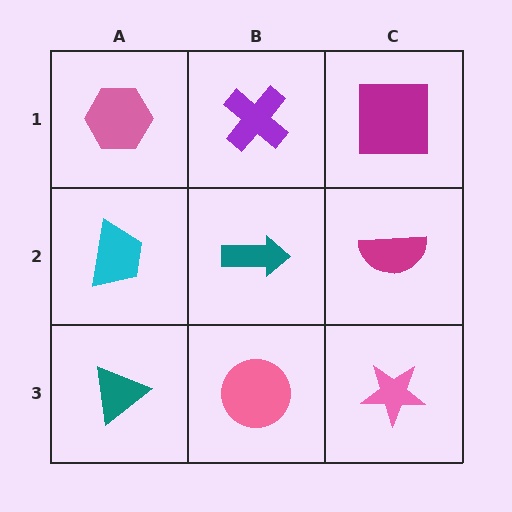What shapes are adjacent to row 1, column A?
A cyan trapezoid (row 2, column A), a purple cross (row 1, column B).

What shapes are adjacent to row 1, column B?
A teal arrow (row 2, column B), a pink hexagon (row 1, column A), a magenta square (row 1, column C).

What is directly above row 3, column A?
A cyan trapezoid.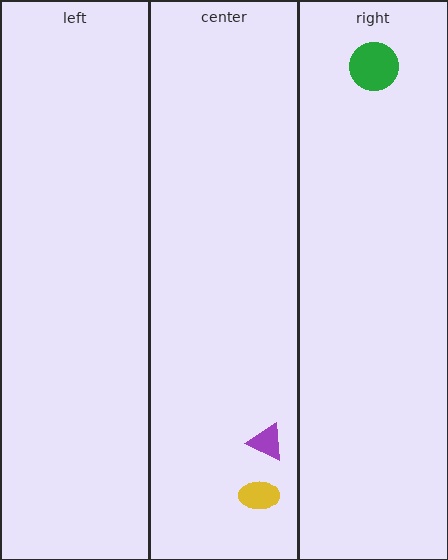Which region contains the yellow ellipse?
The center region.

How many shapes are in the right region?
1.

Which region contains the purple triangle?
The center region.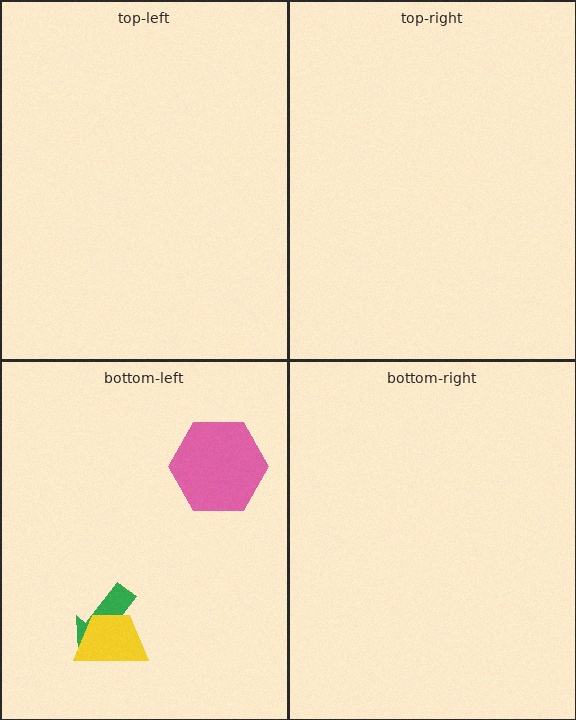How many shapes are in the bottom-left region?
3.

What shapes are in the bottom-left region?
The pink hexagon, the green arrow, the yellow trapezoid.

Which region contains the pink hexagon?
The bottom-left region.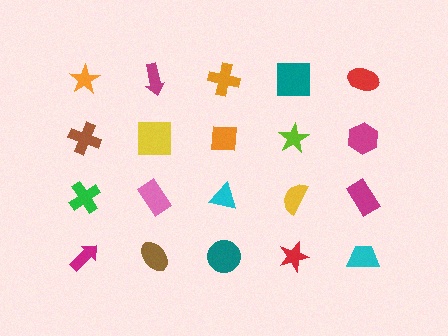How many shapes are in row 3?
5 shapes.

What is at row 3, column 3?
A cyan triangle.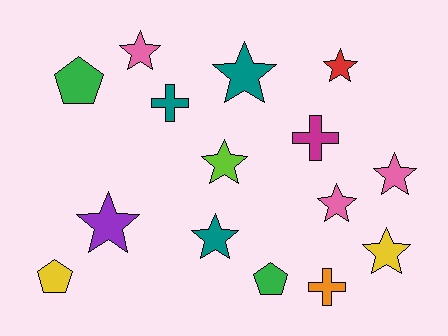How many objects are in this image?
There are 15 objects.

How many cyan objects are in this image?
There are no cyan objects.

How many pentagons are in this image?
There are 3 pentagons.